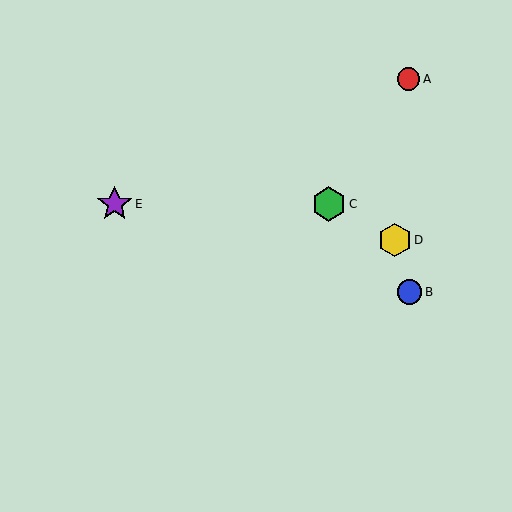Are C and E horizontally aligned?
Yes, both are at y≈204.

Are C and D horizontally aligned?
No, C is at y≈204 and D is at y≈240.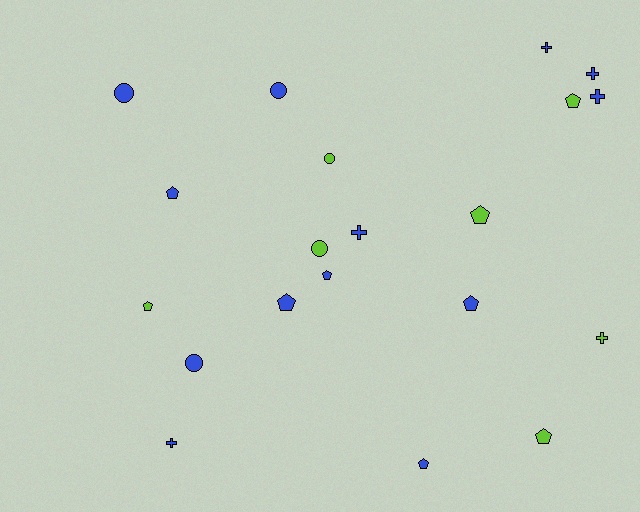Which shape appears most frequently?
Pentagon, with 9 objects.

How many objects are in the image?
There are 20 objects.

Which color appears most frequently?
Blue, with 13 objects.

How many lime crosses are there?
There is 1 lime cross.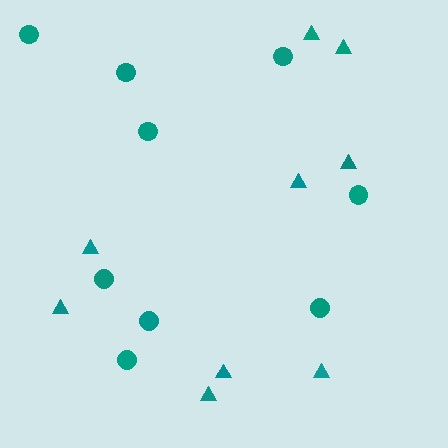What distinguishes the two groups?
There are 2 groups: one group of triangles (9) and one group of circles (9).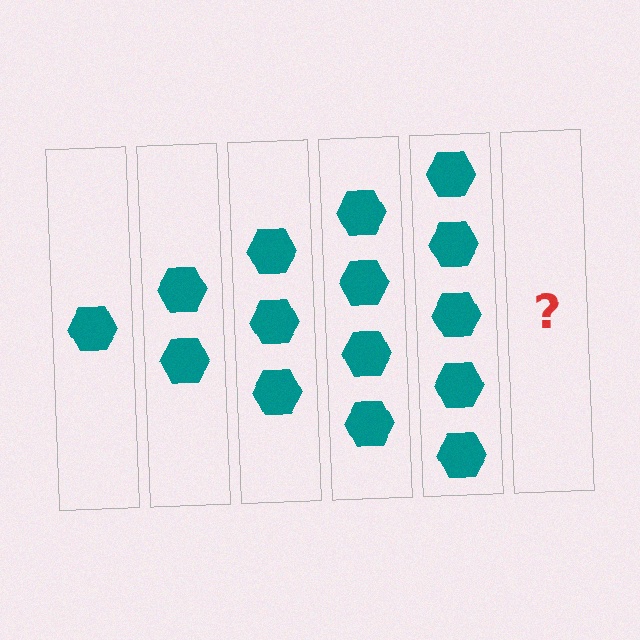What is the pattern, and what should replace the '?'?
The pattern is that each step adds one more hexagon. The '?' should be 6 hexagons.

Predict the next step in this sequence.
The next step is 6 hexagons.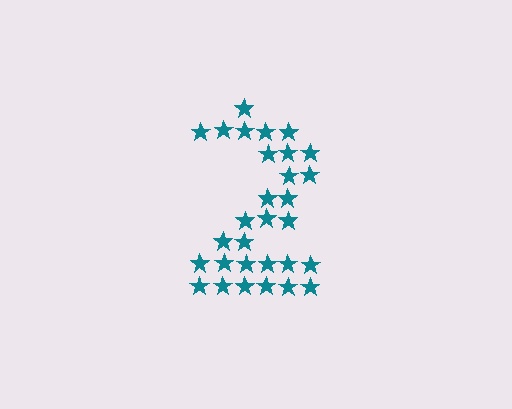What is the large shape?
The large shape is the digit 2.